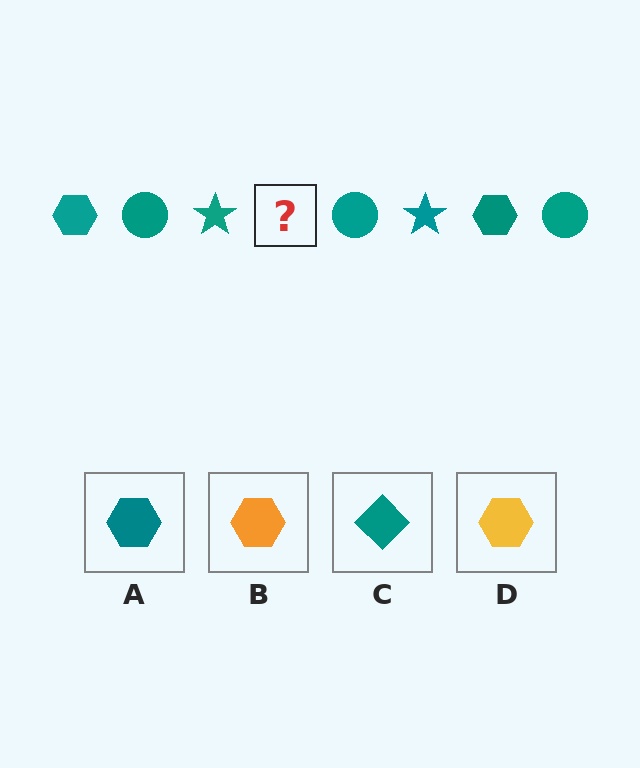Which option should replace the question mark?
Option A.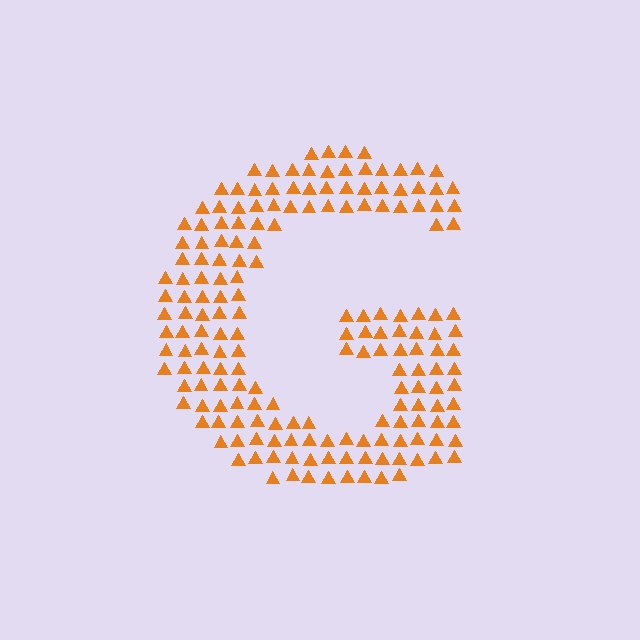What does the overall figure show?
The overall figure shows the letter G.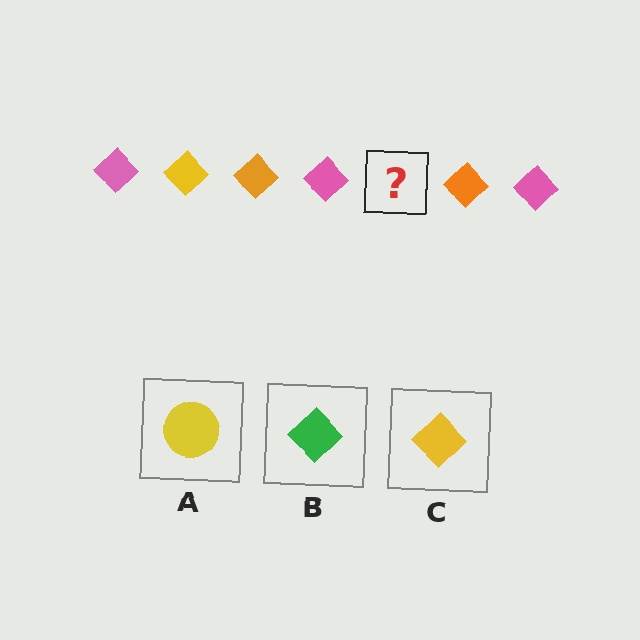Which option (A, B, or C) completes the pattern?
C.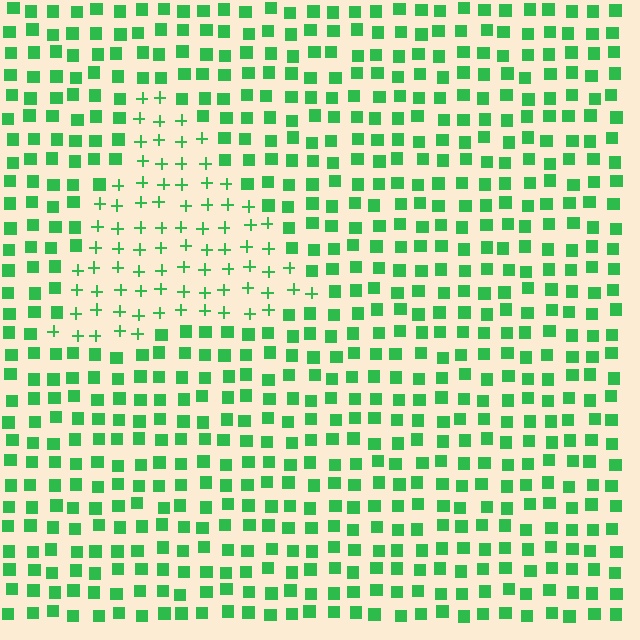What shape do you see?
I see a triangle.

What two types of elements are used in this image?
The image uses plus signs inside the triangle region and squares outside it.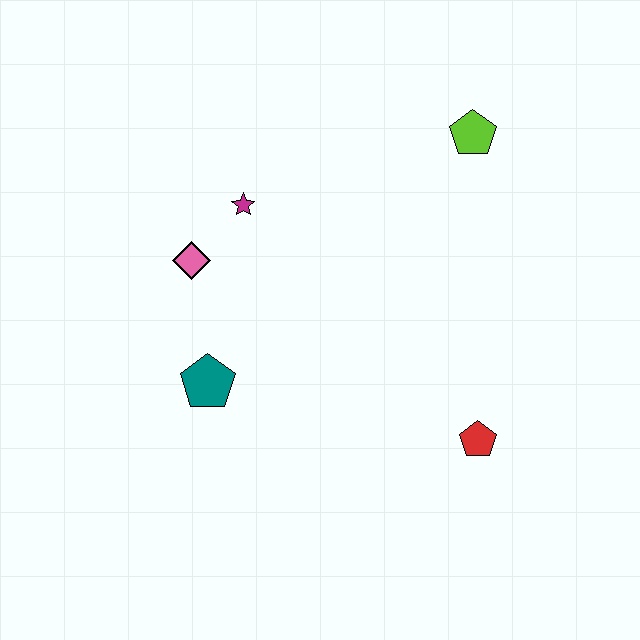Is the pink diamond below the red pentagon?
No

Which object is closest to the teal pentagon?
The pink diamond is closest to the teal pentagon.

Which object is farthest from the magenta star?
The red pentagon is farthest from the magenta star.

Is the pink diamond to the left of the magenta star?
Yes